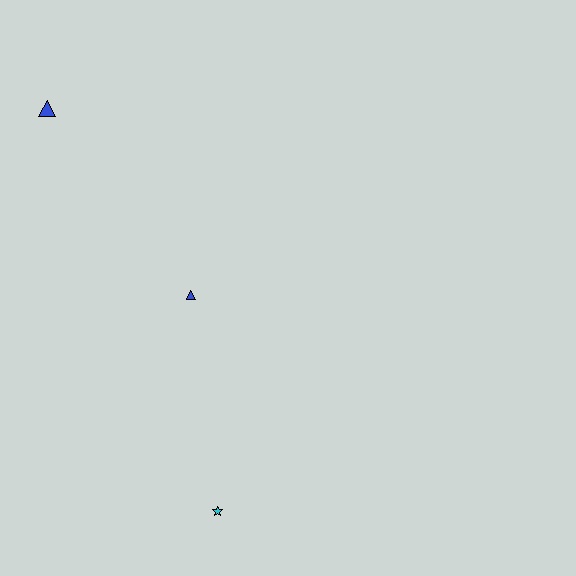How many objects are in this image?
There are 3 objects.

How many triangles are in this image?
There are 2 triangles.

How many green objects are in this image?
There are no green objects.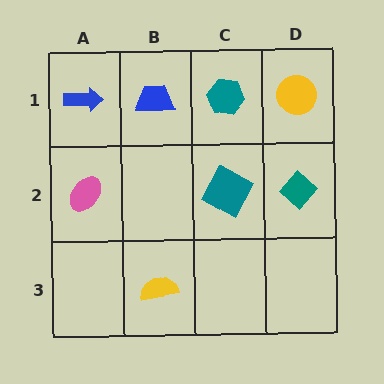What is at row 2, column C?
A teal square.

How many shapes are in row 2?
3 shapes.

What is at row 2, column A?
A pink ellipse.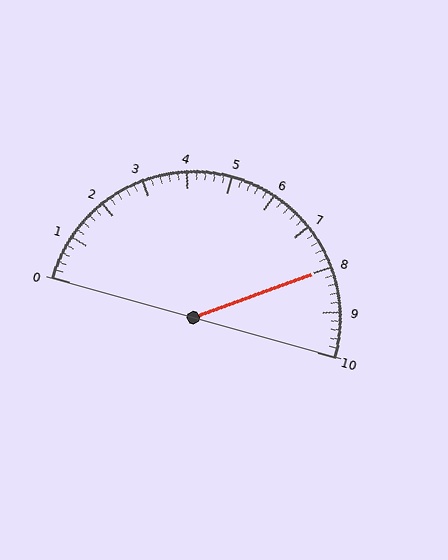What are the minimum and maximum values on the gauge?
The gauge ranges from 0 to 10.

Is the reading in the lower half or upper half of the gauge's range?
The reading is in the upper half of the range (0 to 10).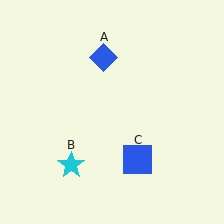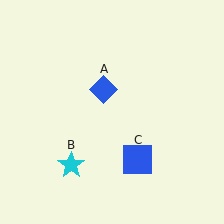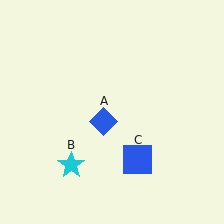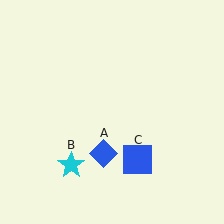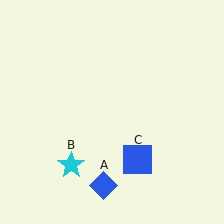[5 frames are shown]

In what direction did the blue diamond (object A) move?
The blue diamond (object A) moved down.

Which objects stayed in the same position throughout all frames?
Cyan star (object B) and blue square (object C) remained stationary.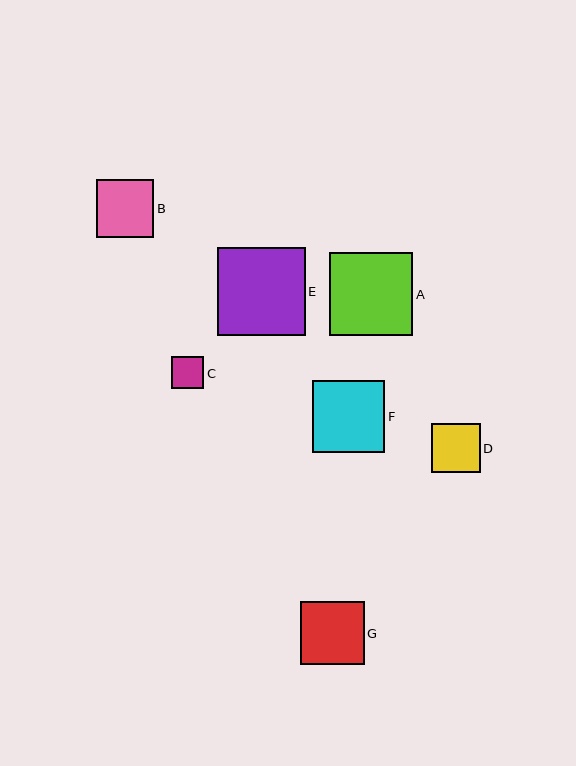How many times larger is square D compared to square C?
Square D is approximately 1.5 times the size of square C.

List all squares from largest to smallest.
From largest to smallest: E, A, F, G, B, D, C.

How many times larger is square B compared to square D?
Square B is approximately 1.2 times the size of square D.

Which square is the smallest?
Square C is the smallest with a size of approximately 32 pixels.